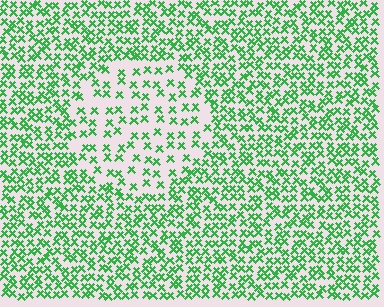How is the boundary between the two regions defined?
The boundary is defined by a change in element density (approximately 2.1x ratio). All elements are the same color, size, and shape.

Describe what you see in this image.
The image contains small green elements arranged at two different densities. A circle-shaped region is visible where the elements are less densely packed than the surrounding area.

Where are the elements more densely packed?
The elements are more densely packed outside the circle boundary.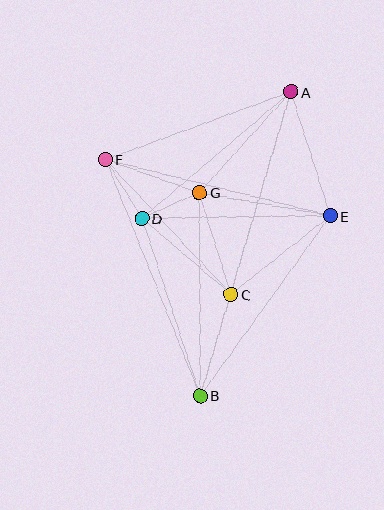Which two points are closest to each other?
Points D and G are closest to each other.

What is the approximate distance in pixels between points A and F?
The distance between A and F is approximately 198 pixels.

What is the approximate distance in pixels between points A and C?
The distance between A and C is approximately 211 pixels.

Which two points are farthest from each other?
Points A and B are farthest from each other.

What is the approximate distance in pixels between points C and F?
The distance between C and F is approximately 185 pixels.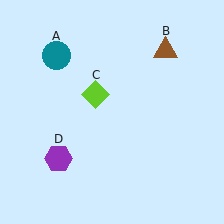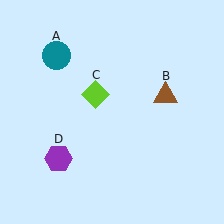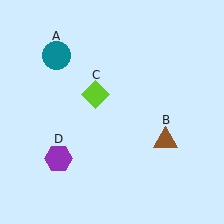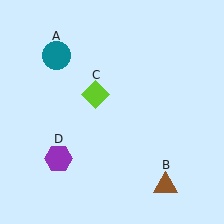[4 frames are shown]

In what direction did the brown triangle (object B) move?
The brown triangle (object B) moved down.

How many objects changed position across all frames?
1 object changed position: brown triangle (object B).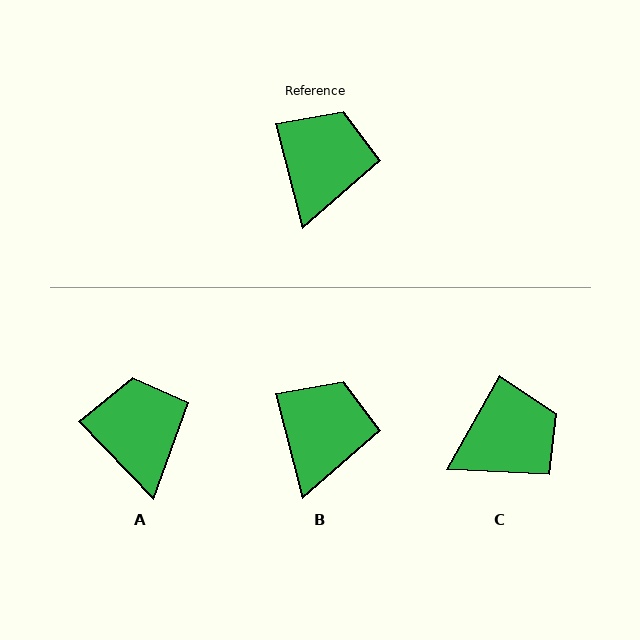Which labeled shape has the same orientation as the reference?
B.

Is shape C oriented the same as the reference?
No, it is off by about 44 degrees.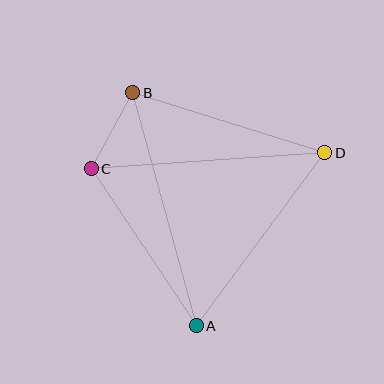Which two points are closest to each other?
Points B and C are closest to each other.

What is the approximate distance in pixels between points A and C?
The distance between A and C is approximately 189 pixels.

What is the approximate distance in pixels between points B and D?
The distance between B and D is approximately 201 pixels.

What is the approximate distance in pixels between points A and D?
The distance between A and D is approximately 216 pixels.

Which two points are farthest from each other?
Points A and B are farthest from each other.